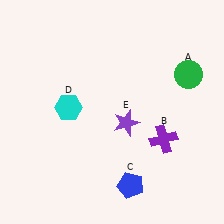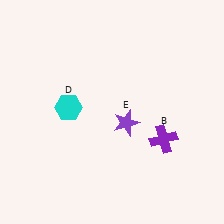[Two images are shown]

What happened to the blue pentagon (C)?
The blue pentagon (C) was removed in Image 2. It was in the bottom-right area of Image 1.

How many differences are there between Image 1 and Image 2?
There are 2 differences between the two images.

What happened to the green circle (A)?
The green circle (A) was removed in Image 2. It was in the top-right area of Image 1.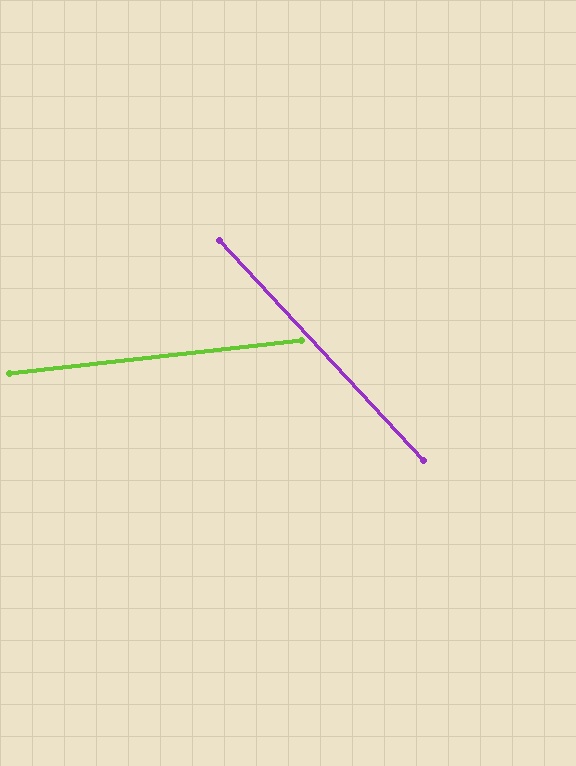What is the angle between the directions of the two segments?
Approximately 53 degrees.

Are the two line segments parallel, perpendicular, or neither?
Neither parallel nor perpendicular — they differ by about 53°.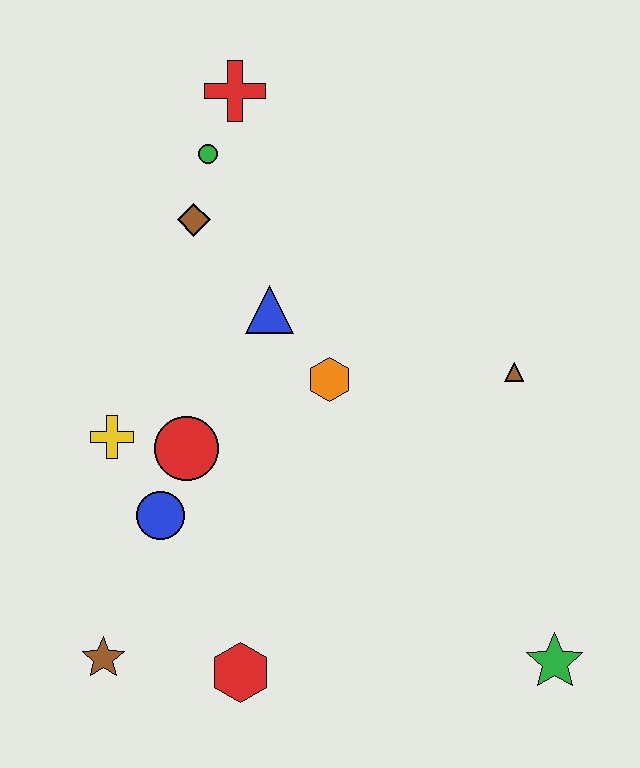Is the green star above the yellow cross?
No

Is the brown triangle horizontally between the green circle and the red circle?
No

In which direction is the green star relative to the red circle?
The green star is to the right of the red circle.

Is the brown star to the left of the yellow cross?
Yes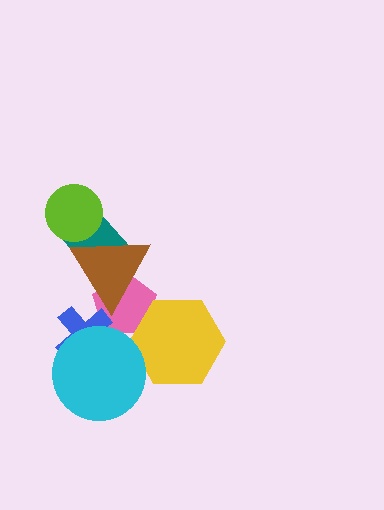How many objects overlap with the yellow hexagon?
2 objects overlap with the yellow hexagon.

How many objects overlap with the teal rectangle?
2 objects overlap with the teal rectangle.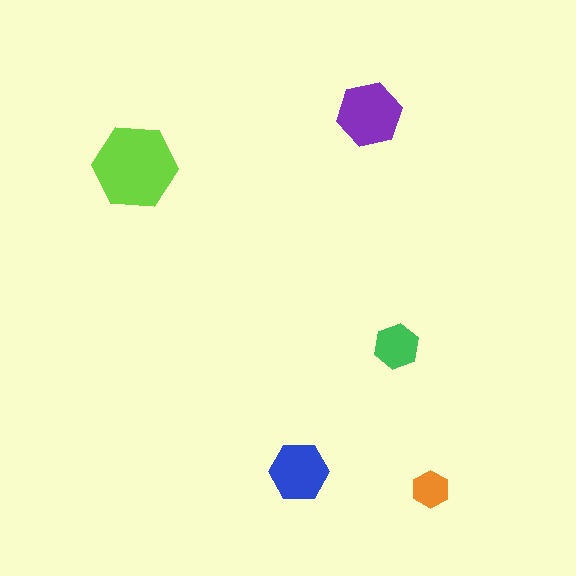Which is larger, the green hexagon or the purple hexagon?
The purple one.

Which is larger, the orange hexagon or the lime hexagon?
The lime one.